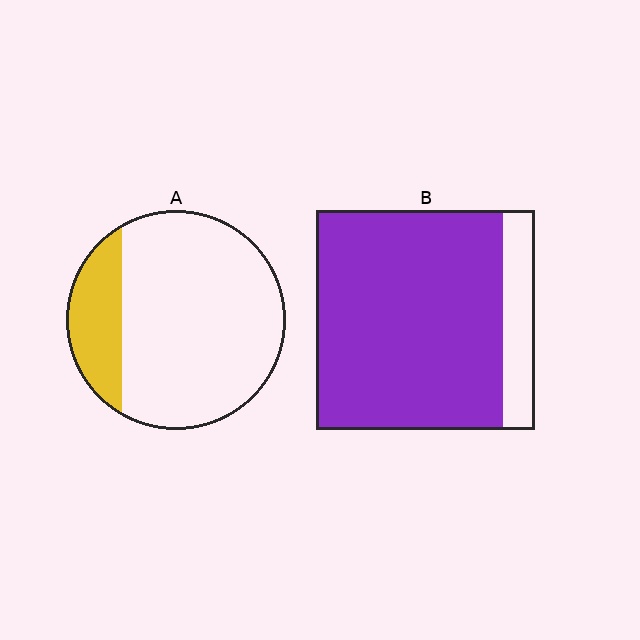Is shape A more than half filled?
No.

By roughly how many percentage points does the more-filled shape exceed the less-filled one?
By roughly 65 percentage points (B over A).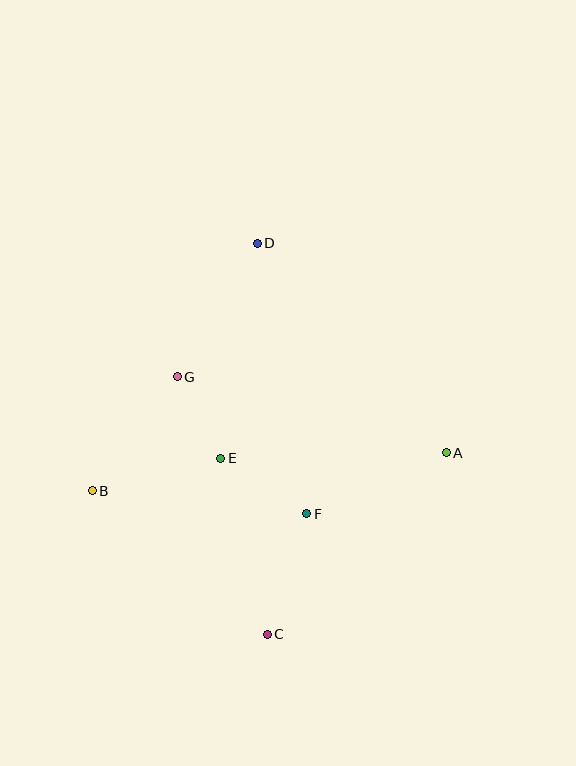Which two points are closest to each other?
Points E and G are closest to each other.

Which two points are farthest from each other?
Points C and D are farthest from each other.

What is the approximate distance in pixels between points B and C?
The distance between B and C is approximately 227 pixels.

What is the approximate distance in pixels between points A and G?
The distance between A and G is approximately 280 pixels.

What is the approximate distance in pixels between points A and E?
The distance between A and E is approximately 225 pixels.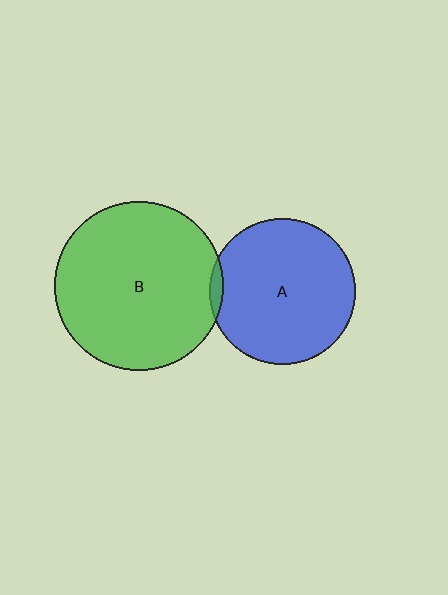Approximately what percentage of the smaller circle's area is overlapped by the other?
Approximately 5%.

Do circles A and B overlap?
Yes.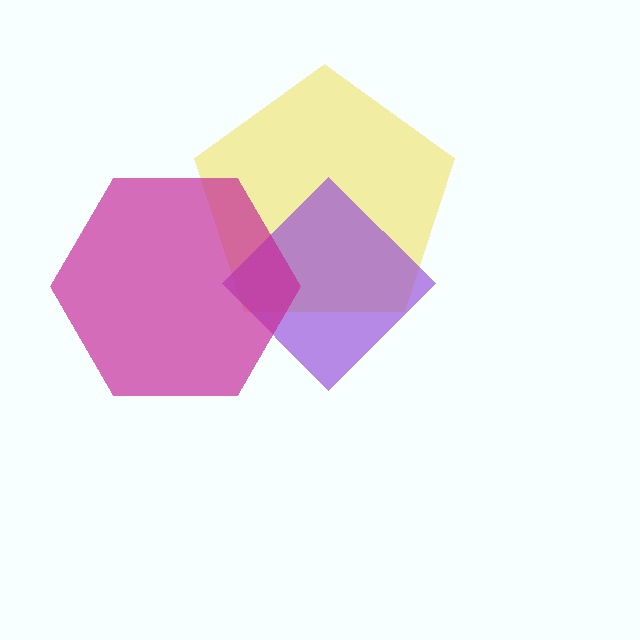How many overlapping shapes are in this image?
There are 3 overlapping shapes in the image.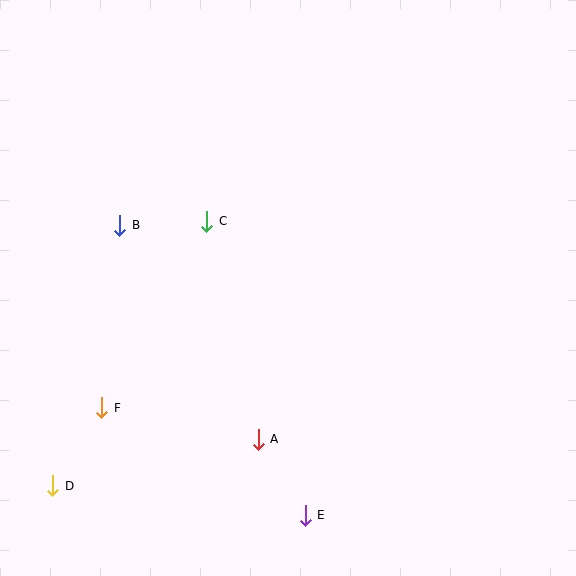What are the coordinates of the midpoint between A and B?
The midpoint between A and B is at (189, 332).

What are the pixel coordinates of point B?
Point B is at (120, 225).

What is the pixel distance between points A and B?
The distance between A and B is 255 pixels.